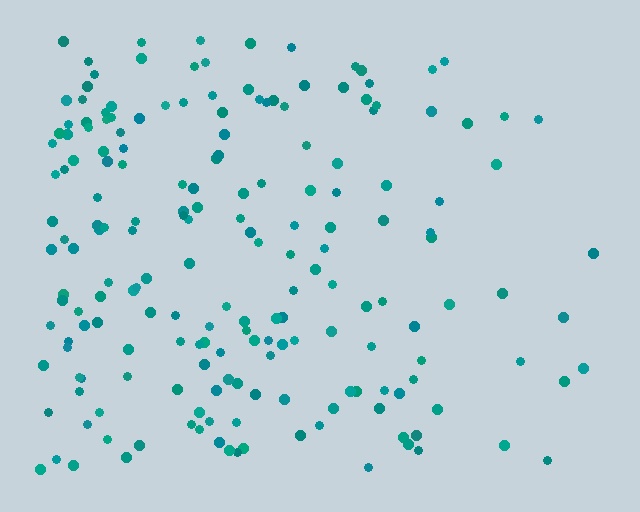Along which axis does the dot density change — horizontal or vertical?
Horizontal.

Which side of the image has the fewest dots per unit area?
The right.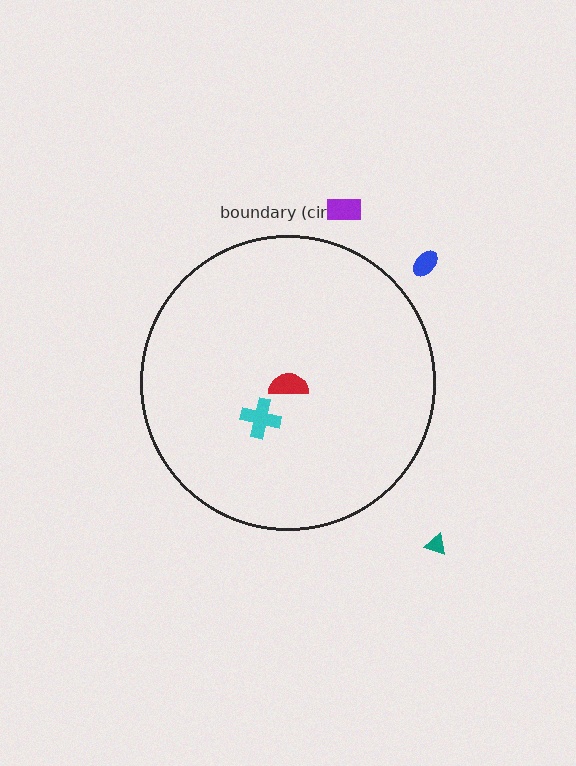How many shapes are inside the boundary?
2 inside, 3 outside.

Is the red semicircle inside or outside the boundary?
Inside.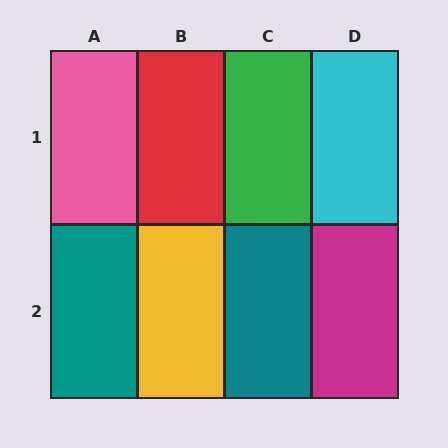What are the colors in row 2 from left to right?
Teal, yellow, teal, magenta.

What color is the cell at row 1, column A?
Pink.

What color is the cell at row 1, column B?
Red.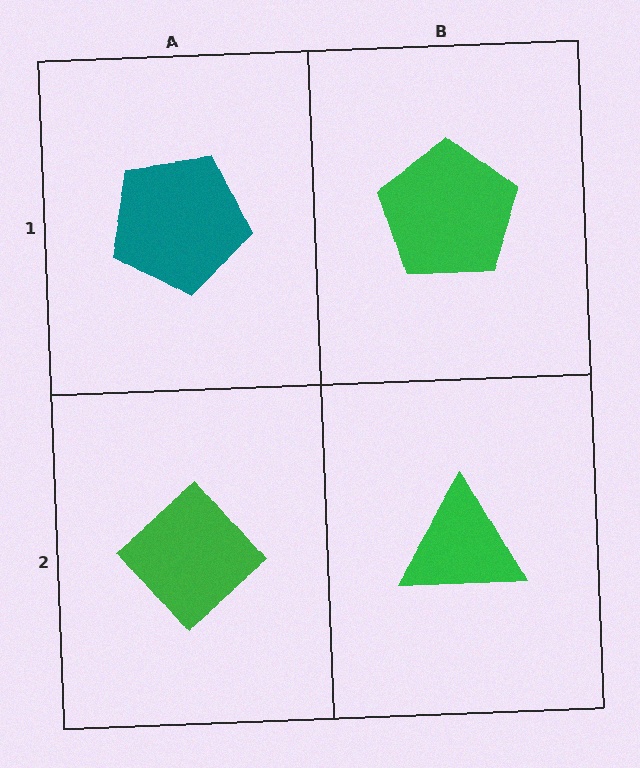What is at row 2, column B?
A green triangle.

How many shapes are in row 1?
2 shapes.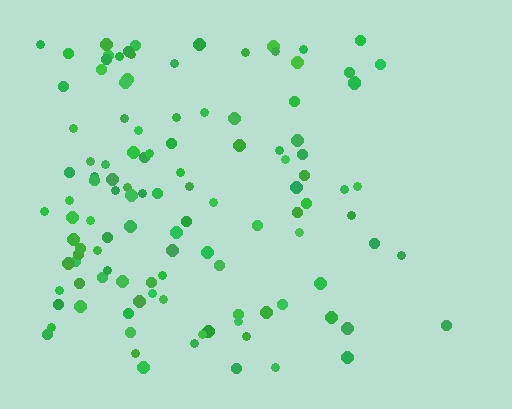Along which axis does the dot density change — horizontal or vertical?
Horizontal.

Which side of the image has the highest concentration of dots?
The left.